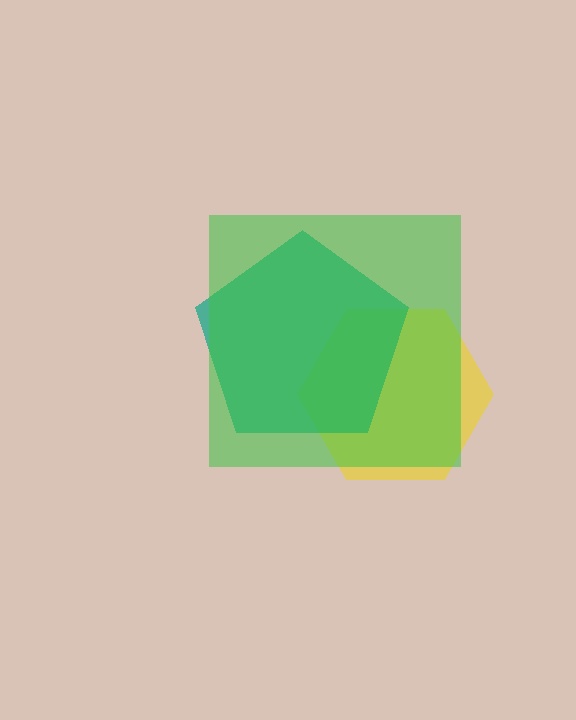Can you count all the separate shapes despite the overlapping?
Yes, there are 3 separate shapes.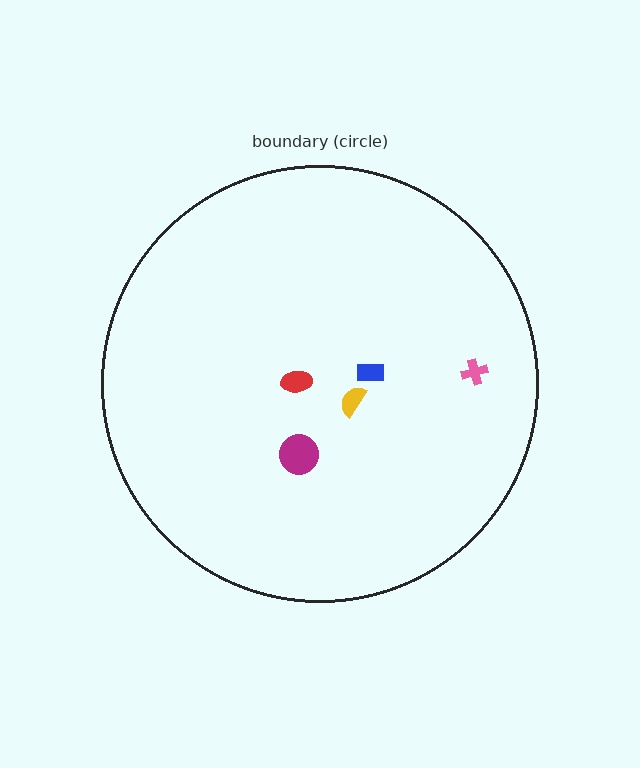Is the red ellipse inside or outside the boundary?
Inside.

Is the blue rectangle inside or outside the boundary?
Inside.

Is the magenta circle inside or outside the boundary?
Inside.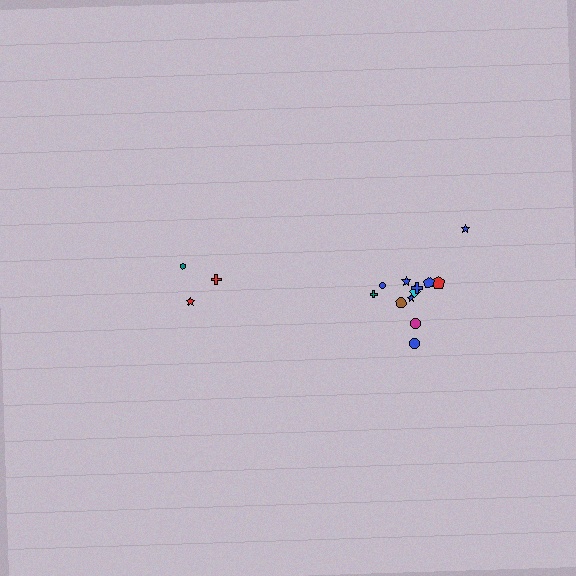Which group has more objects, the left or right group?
The right group.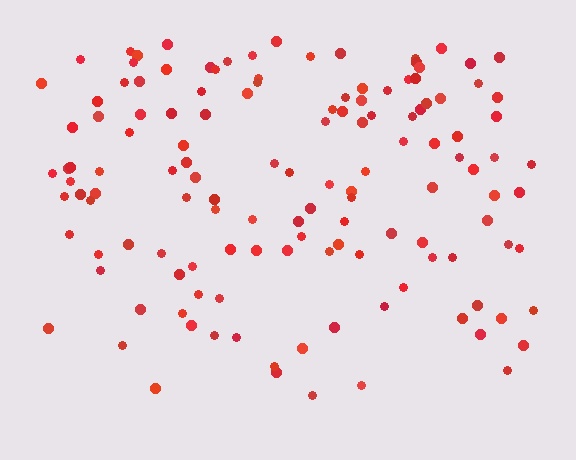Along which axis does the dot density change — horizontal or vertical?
Vertical.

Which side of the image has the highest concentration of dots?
The top.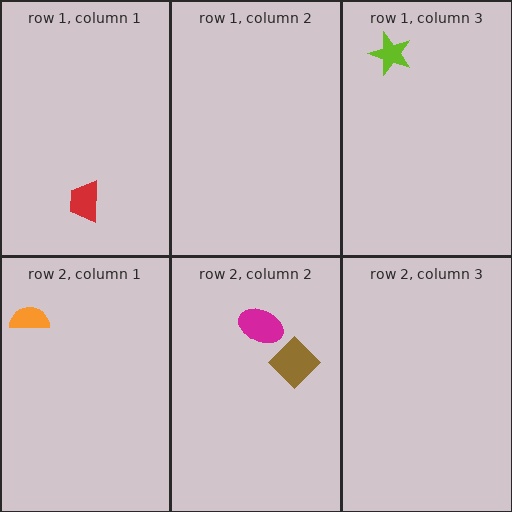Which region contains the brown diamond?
The row 2, column 2 region.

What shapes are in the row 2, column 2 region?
The magenta ellipse, the brown diamond.